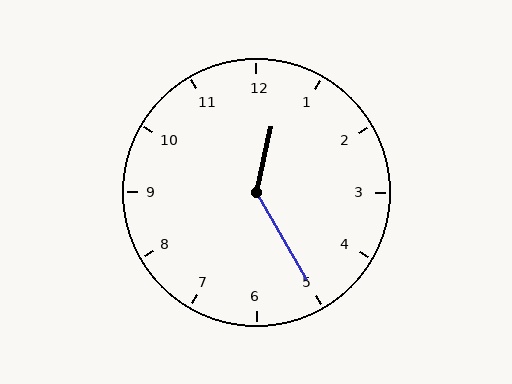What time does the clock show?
12:25.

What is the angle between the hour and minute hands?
Approximately 138 degrees.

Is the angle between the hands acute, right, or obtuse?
It is obtuse.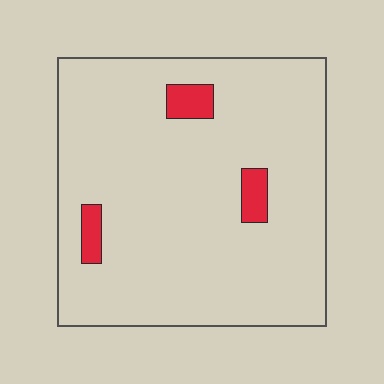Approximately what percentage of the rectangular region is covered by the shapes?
Approximately 5%.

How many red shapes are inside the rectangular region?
3.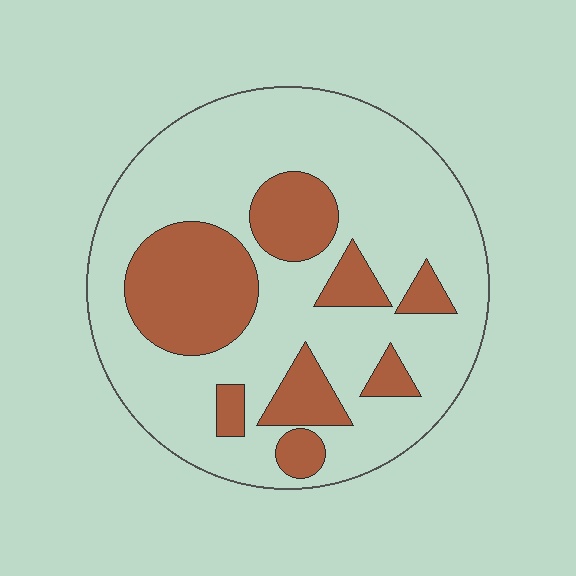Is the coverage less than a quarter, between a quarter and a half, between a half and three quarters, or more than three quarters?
Between a quarter and a half.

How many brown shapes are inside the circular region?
8.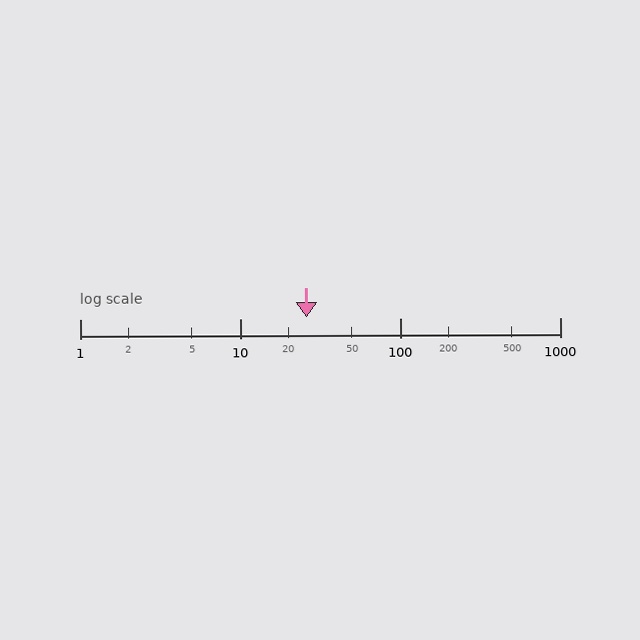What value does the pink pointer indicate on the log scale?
The pointer indicates approximately 26.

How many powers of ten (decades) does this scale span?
The scale spans 3 decades, from 1 to 1000.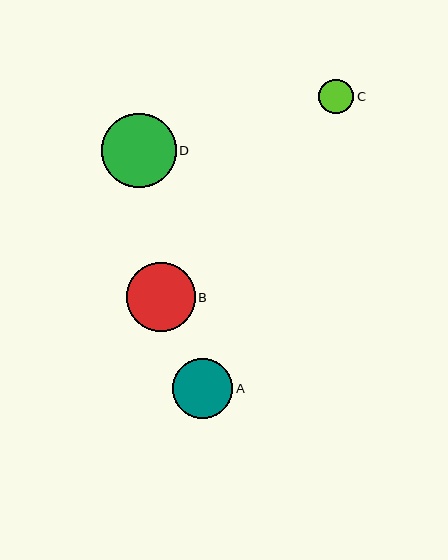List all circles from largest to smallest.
From largest to smallest: D, B, A, C.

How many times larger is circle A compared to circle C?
Circle A is approximately 1.7 times the size of circle C.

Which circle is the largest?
Circle D is the largest with a size of approximately 75 pixels.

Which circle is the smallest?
Circle C is the smallest with a size of approximately 35 pixels.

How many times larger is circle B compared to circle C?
Circle B is approximately 2.0 times the size of circle C.